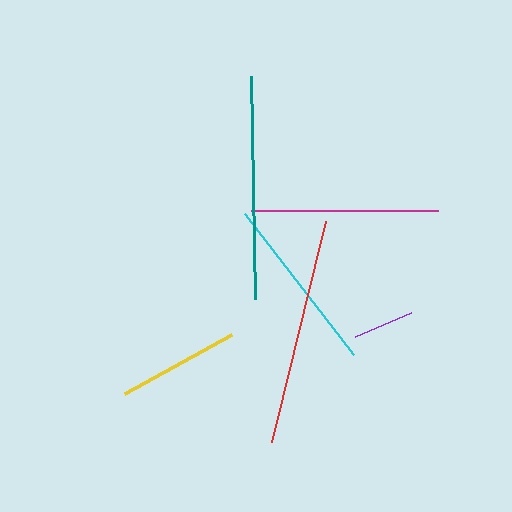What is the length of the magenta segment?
The magenta segment is approximately 187 pixels long.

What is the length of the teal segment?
The teal segment is approximately 223 pixels long.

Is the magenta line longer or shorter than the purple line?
The magenta line is longer than the purple line.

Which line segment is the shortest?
The purple line is the shortest at approximately 61 pixels.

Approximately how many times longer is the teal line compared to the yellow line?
The teal line is approximately 1.8 times the length of the yellow line.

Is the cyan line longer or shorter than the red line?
The red line is longer than the cyan line.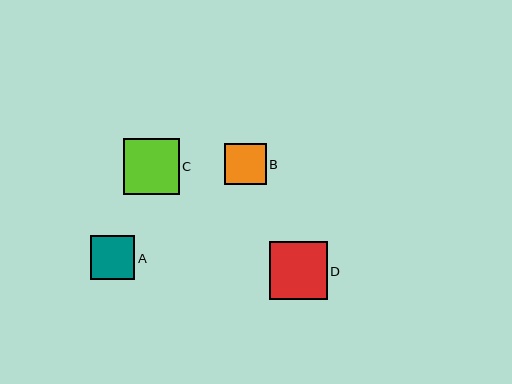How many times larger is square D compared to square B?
Square D is approximately 1.4 times the size of square B.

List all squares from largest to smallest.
From largest to smallest: D, C, A, B.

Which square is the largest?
Square D is the largest with a size of approximately 58 pixels.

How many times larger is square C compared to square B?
Square C is approximately 1.4 times the size of square B.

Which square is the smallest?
Square B is the smallest with a size of approximately 41 pixels.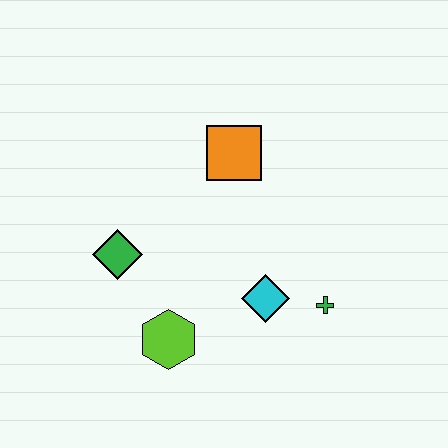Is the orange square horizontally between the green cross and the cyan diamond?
No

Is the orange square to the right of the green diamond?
Yes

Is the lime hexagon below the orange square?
Yes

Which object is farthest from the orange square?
The lime hexagon is farthest from the orange square.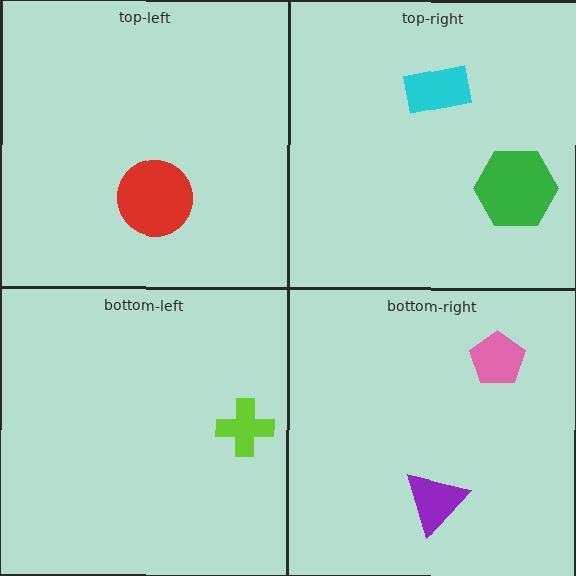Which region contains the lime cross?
The bottom-left region.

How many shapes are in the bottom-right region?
2.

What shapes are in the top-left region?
The red circle.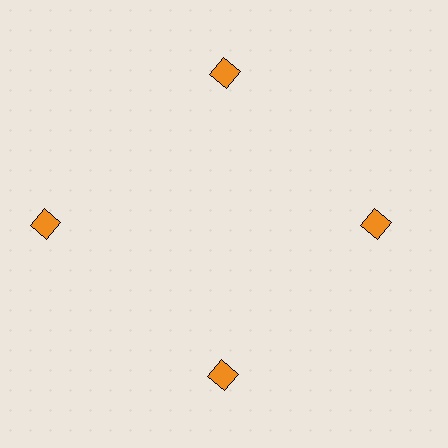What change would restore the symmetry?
The symmetry would be restored by moving it inward, back onto the ring so that all 4 diamonds sit at equal angles and equal distance from the center.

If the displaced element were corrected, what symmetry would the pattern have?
It would have 4-fold rotational symmetry — the pattern would map onto itself every 90 degrees.